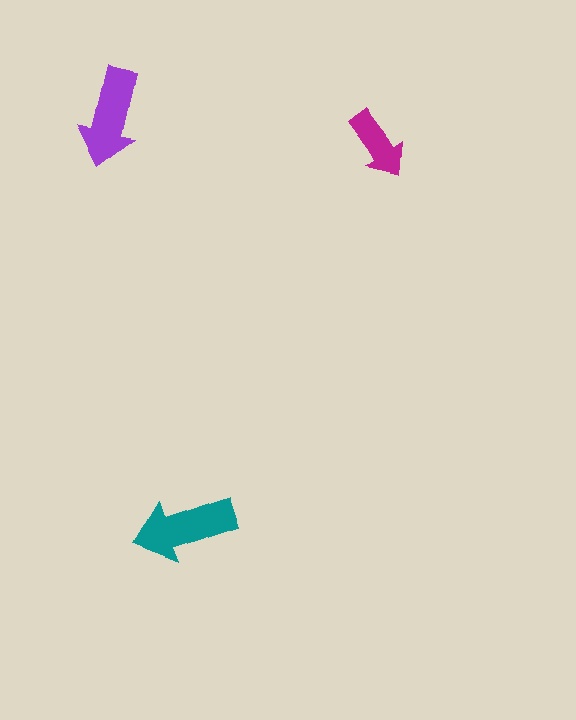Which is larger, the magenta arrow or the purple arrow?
The purple one.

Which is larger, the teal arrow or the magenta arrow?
The teal one.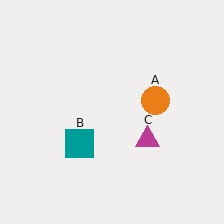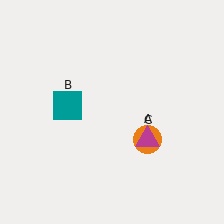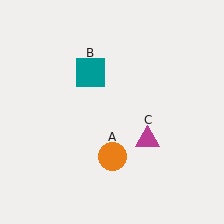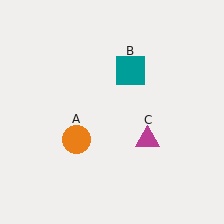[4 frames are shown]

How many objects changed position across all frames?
2 objects changed position: orange circle (object A), teal square (object B).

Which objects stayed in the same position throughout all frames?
Magenta triangle (object C) remained stationary.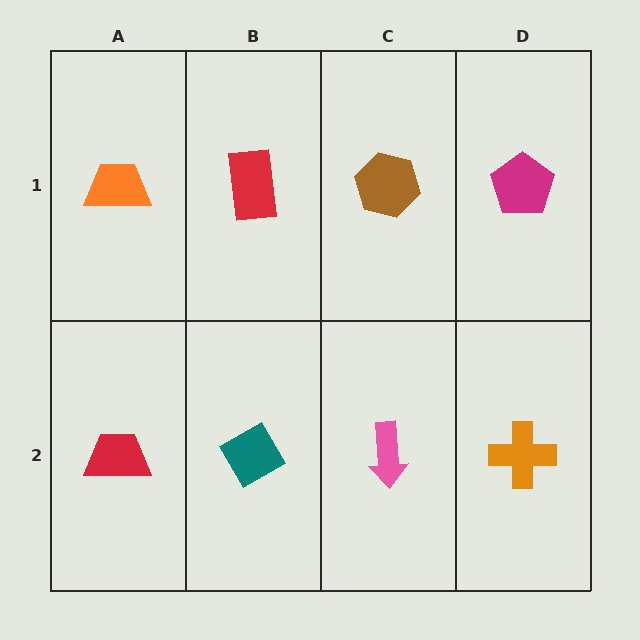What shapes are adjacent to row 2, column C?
A brown hexagon (row 1, column C), a teal diamond (row 2, column B), an orange cross (row 2, column D).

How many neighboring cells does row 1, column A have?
2.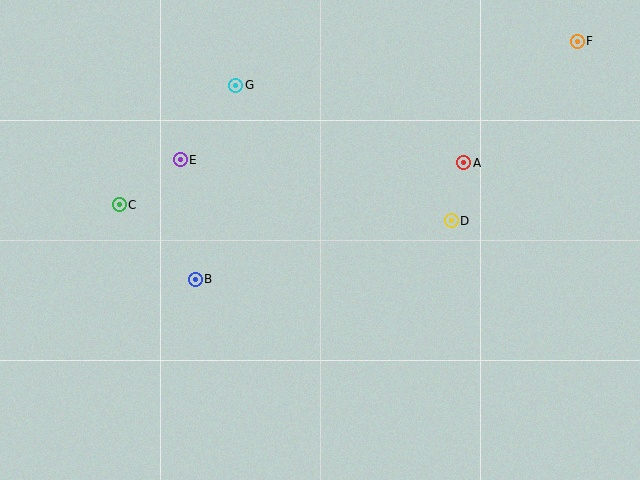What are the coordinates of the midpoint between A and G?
The midpoint between A and G is at (350, 124).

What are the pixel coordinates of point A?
Point A is at (464, 163).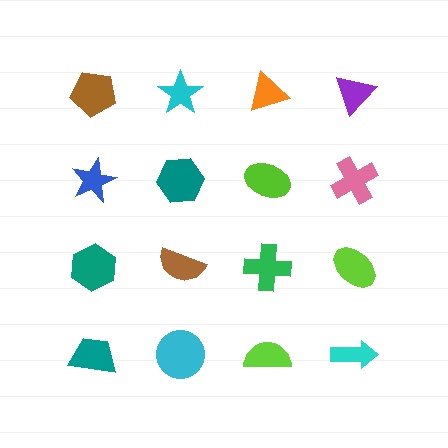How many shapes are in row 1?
4 shapes.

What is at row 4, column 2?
A cyan circle.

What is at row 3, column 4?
A lime ellipse.